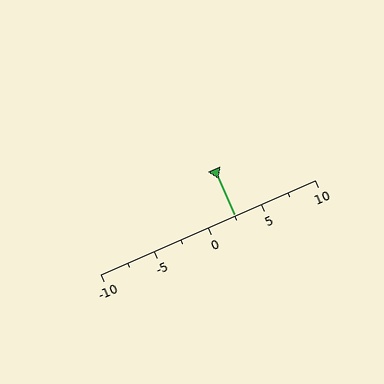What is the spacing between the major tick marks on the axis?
The major ticks are spaced 5 apart.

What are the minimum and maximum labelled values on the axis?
The axis runs from -10 to 10.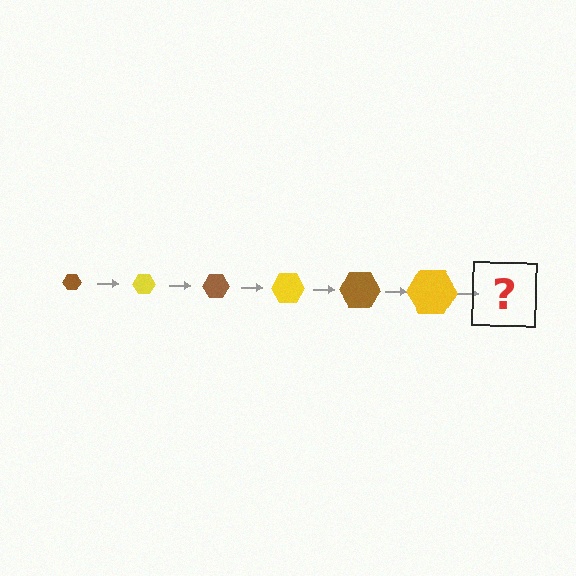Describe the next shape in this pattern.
It should be a brown hexagon, larger than the previous one.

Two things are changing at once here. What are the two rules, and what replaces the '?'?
The two rules are that the hexagon grows larger each step and the color cycles through brown and yellow. The '?' should be a brown hexagon, larger than the previous one.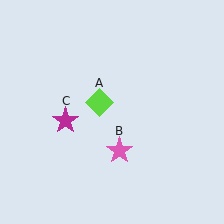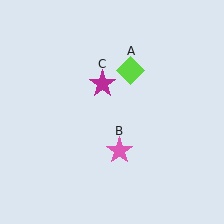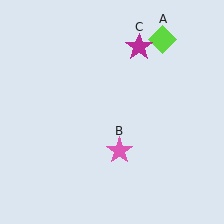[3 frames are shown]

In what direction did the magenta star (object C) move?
The magenta star (object C) moved up and to the right.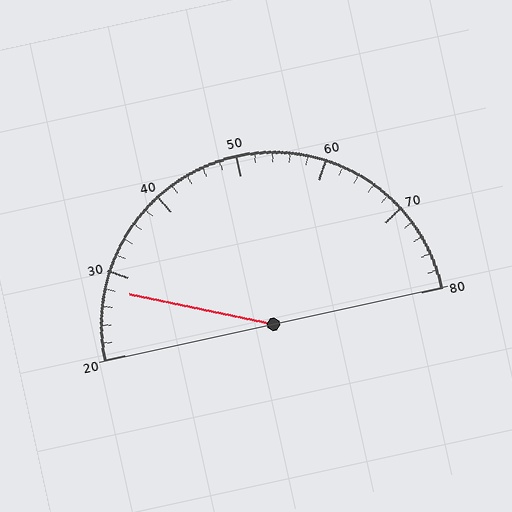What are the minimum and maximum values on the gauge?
The gauge ranges from 20 to 80.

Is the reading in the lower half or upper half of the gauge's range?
The reading is in the lower half of the range (20 to 80).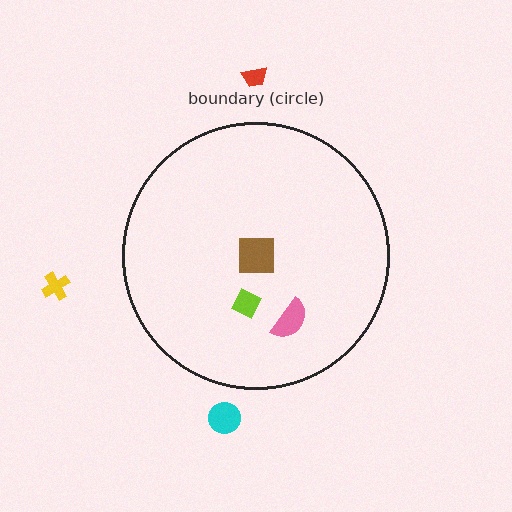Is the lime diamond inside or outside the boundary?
Inside.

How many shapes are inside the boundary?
3 inside, 3 outside.